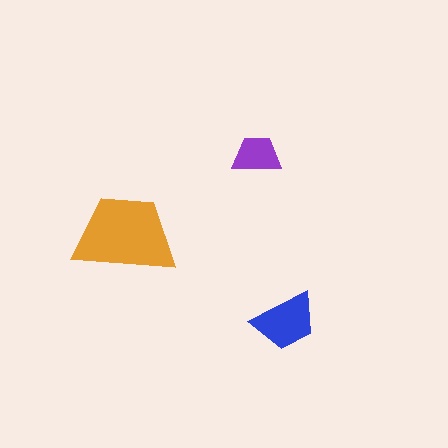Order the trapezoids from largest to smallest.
the orange one, the blue one, the purple one.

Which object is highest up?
The purple trapezoid is topmost.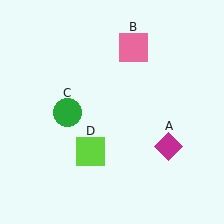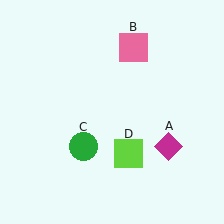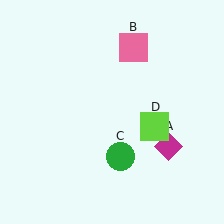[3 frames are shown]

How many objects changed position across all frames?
2 objects changed position: green circle (object C), lime square (object D).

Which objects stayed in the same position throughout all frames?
Magenta diamond (object A) and pink square (object B) remained stationary.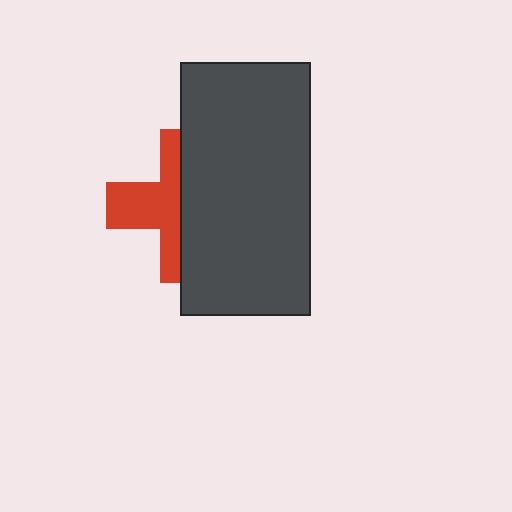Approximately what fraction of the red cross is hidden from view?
Roughly 55% of the red cross is hidden behind the dark gray rectangle.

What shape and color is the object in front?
The object in front is a dark gray rectangle.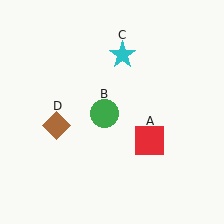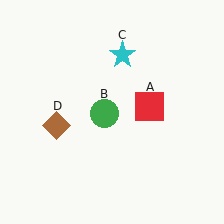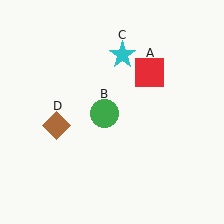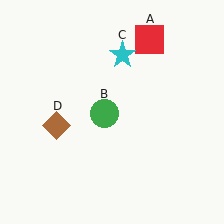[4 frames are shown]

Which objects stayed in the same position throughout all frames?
Green circle (object B) and cyan star (object C) and brown diamond (object D) remained stationary.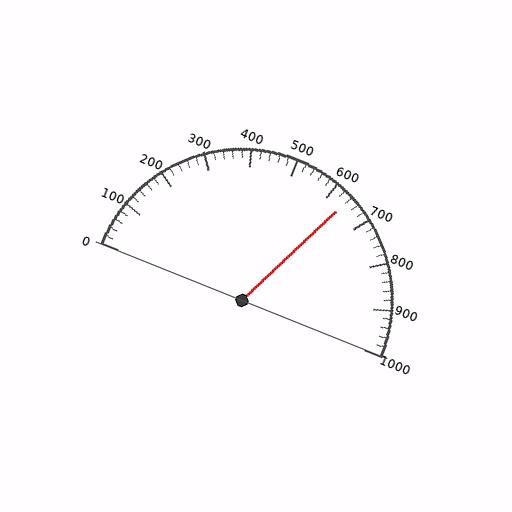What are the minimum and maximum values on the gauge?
The gauge ranges from 0 to 1000.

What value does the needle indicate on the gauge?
The needle indicates approximately 640.